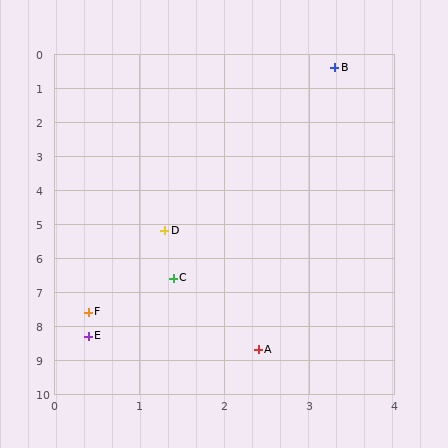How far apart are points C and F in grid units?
Points C and F are about 1.4 grid units apart.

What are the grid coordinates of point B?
Point B is at approximately (3.3, 0.4).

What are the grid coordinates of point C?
Point C is at approximately (1.4, 6.6).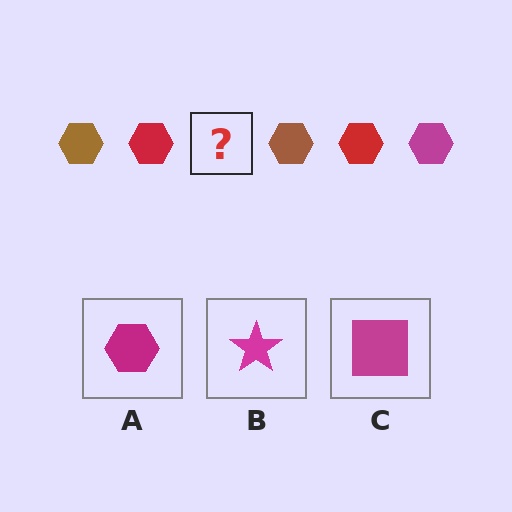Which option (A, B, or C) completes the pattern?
A.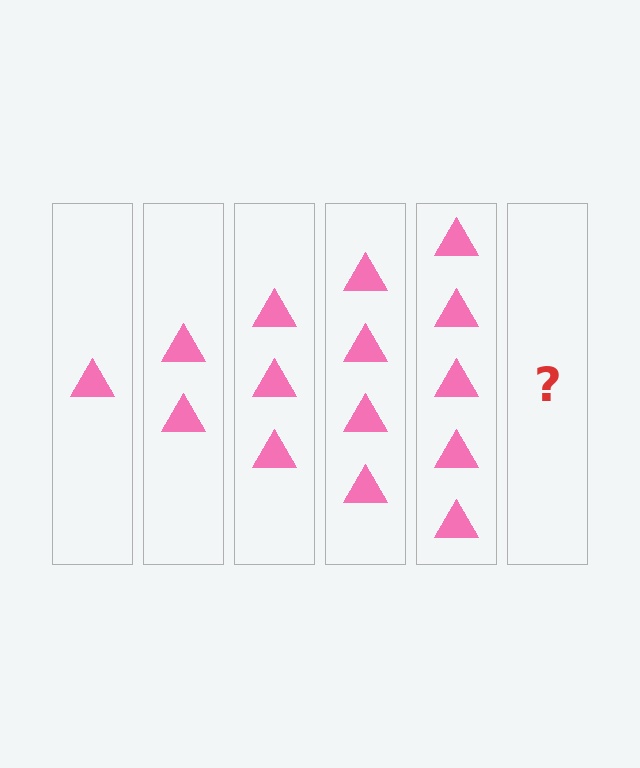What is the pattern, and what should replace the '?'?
The pattern is that each step adds one more triangle. The '?' should be 6 triangles.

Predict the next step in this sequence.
The next step is 6 triangles.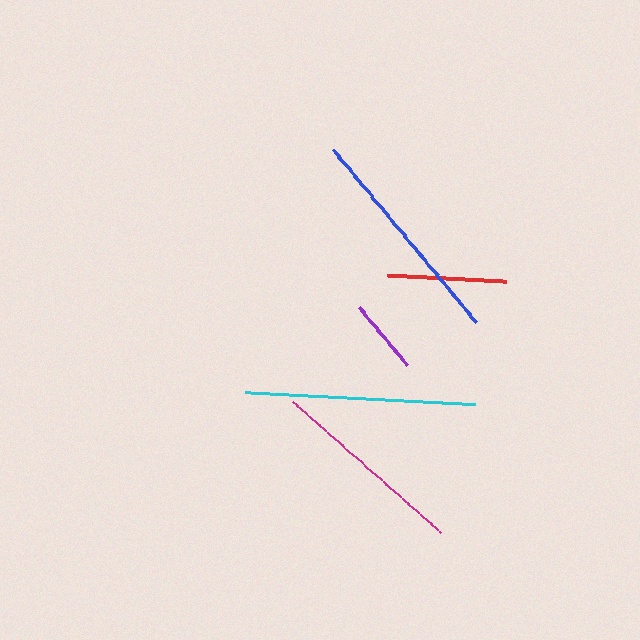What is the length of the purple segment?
The purple segment is approximately 75 pixels long.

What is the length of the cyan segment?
The cyan segment is approximately 230 pixels long.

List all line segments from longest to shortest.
From longest to shortest: cyan, blue, magenta, red, purple.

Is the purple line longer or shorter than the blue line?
The blue line is longer than the purple line.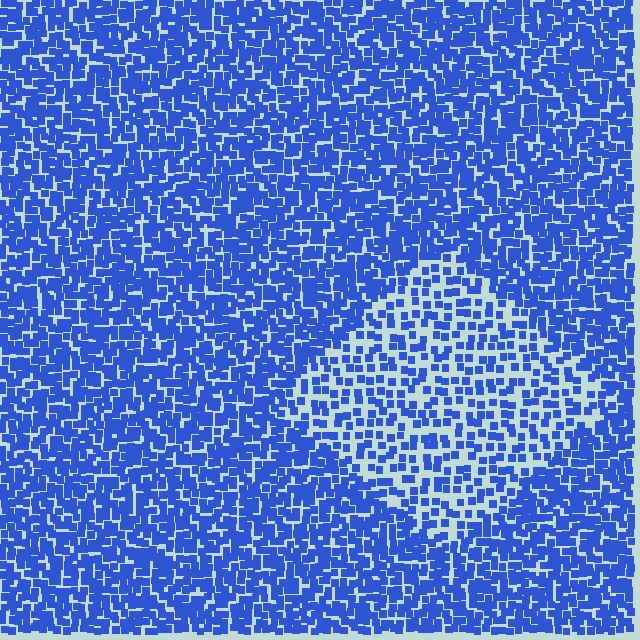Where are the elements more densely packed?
The elements are more densely packed outside the diamond boundary.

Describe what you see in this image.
The image contains small blue elements arranged at two different densities. A diamond-shaped region is visible where the elements are less densely packed than the surrounding area.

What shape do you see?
I see a diamond.